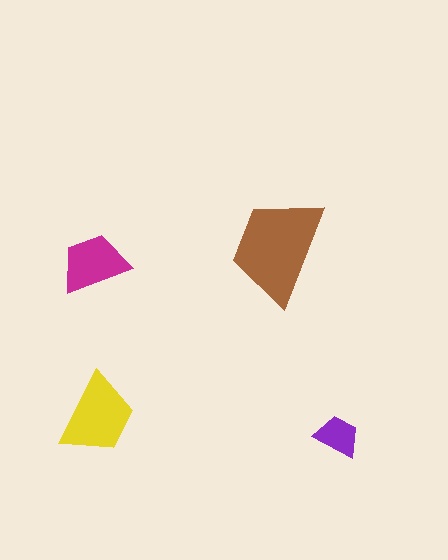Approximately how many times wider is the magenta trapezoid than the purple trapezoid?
About 1.5 times wider.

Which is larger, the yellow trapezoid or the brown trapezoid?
The brown one.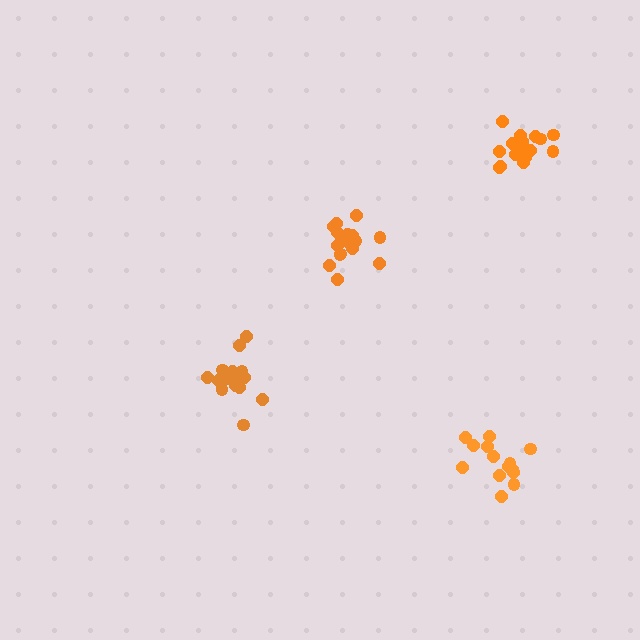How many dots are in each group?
Group 1: 14 dots, Group 2: 17 dots, Group 3: 17 dots, Group 4: 19 dots (67 total).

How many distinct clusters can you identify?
There are 4 distinct clusters.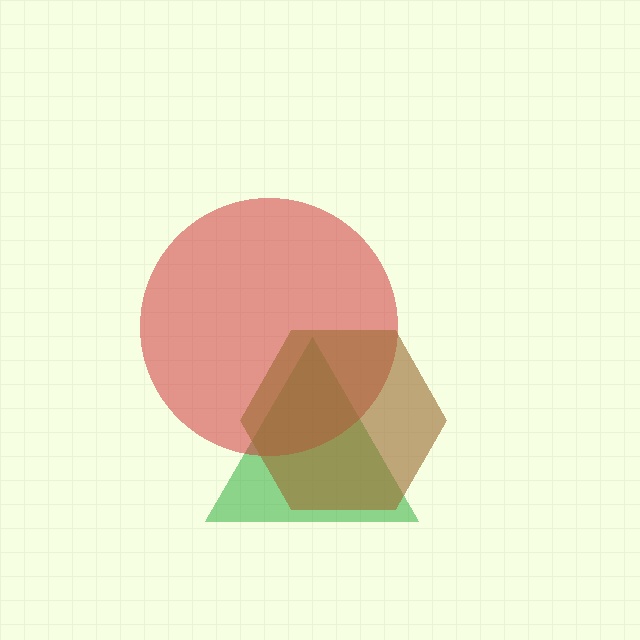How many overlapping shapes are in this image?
There are 3 overlapping shapes in the image.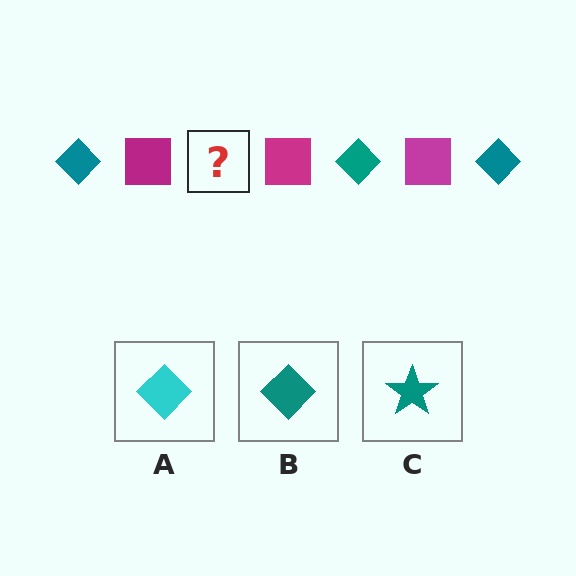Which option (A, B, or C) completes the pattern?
B.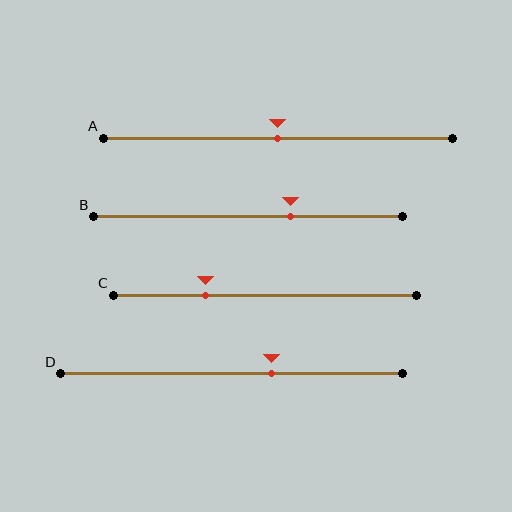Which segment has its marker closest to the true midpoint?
Segment A has its marker closest to the true midpoint.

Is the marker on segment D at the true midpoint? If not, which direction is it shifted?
No, the marker on segment D is shifted to the right by about 12% of the segment length.